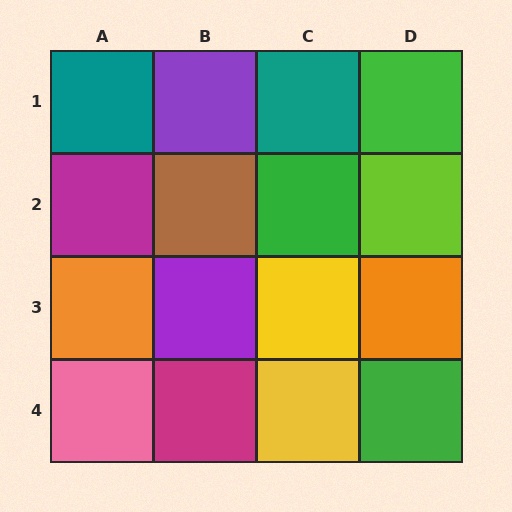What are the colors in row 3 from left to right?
Orange, purple, yellow, orange.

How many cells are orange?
2 cells are orange.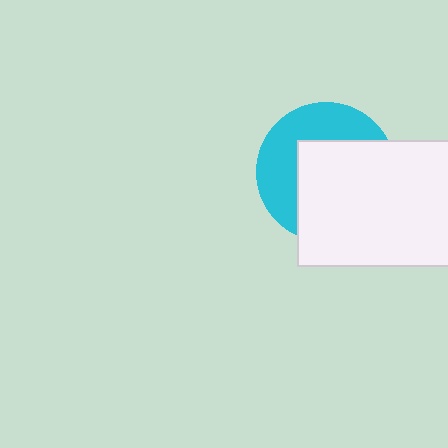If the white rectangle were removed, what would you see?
You would see the complete cyan circle.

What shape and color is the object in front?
The object in front is a white rectangle.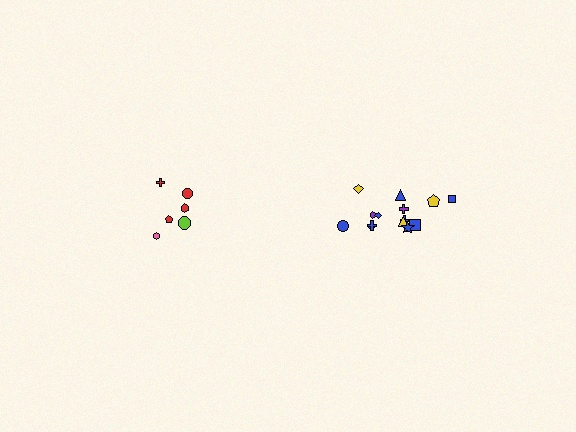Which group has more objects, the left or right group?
The right group.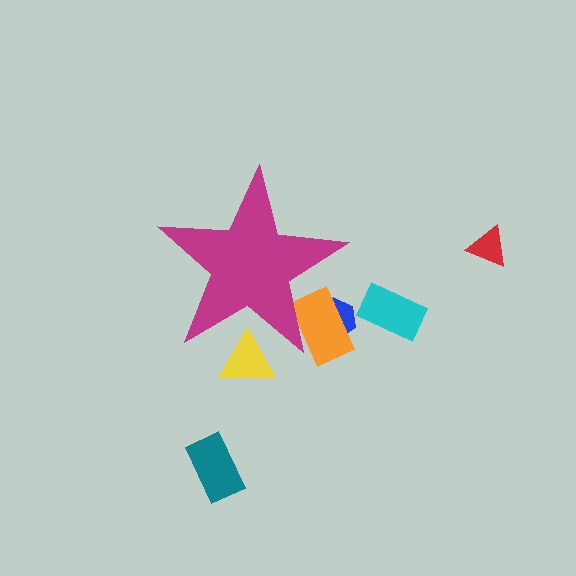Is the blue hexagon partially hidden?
Yes, the blue hexagon is partially hidden behind the magenta star.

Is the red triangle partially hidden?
No, the red triangle is fully visible.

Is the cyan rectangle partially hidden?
No, the cyan rectangle is fully visible.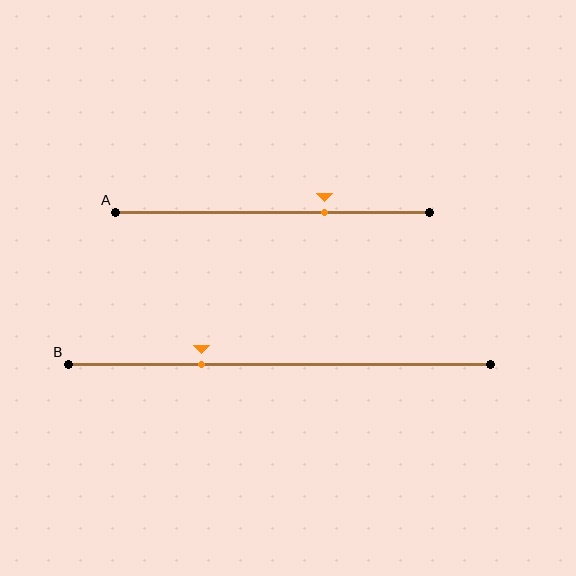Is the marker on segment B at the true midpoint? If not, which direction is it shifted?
No, the marker on segment B is shifted to the left by about 19% of the segment length.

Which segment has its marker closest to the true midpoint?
Segment A has its marker closest to the true midpoint.